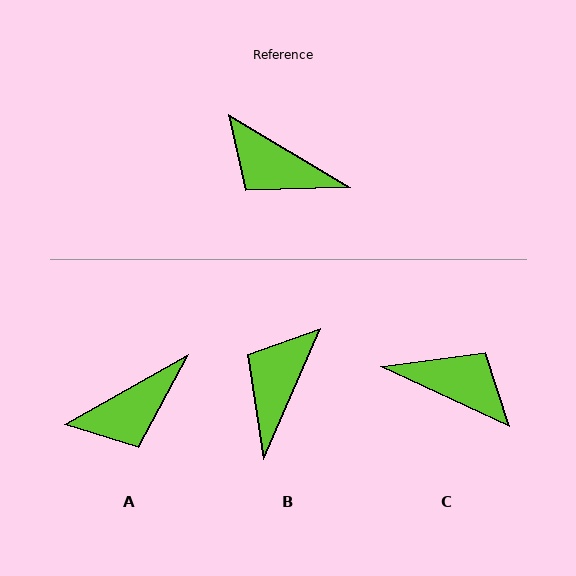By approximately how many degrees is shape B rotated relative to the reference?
Approximately 83 degrees clockwise.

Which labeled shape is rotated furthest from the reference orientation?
C, about 174 degrees away.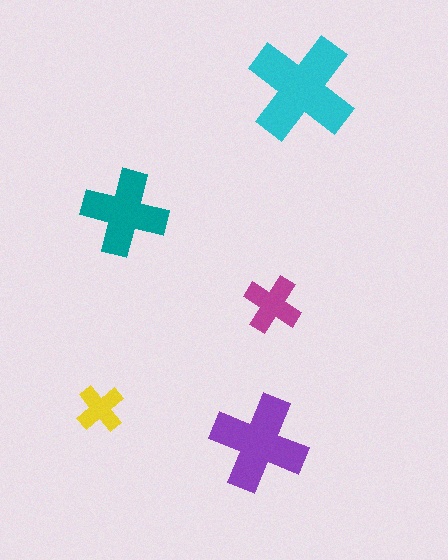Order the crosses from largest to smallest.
the cyan one, the purple one, the teal one, the magenta one, the yellow one.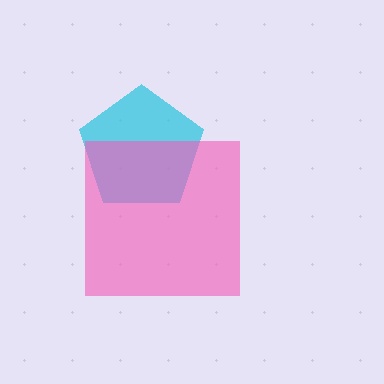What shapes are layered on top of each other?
The layered shapes are: a cyan pentagon, a pink square.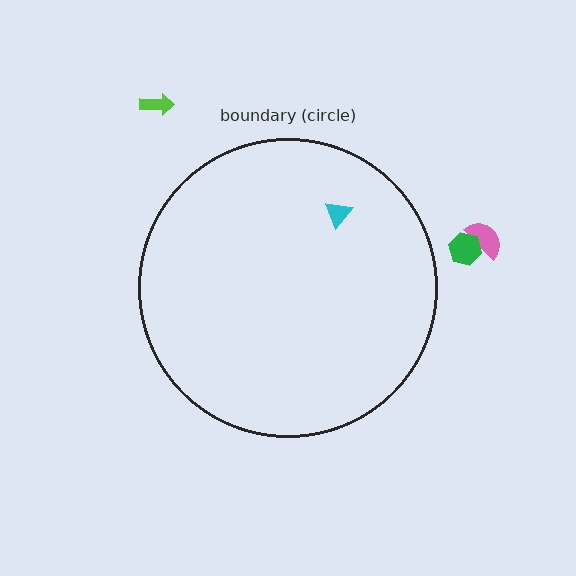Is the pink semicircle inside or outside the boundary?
Outside.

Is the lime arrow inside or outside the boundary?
Outside.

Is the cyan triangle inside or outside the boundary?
Inside.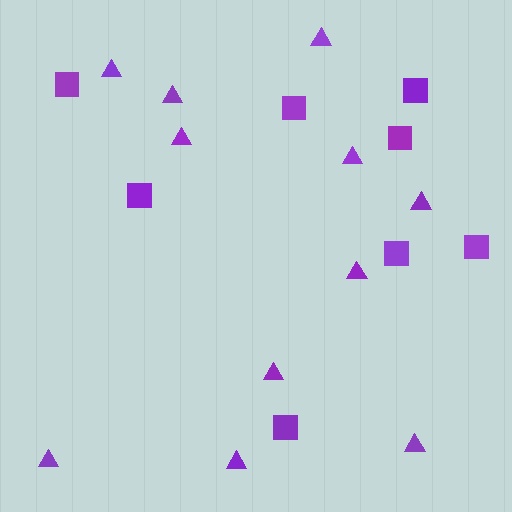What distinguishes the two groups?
There are 2 groups: one group of triangles (11) and one group of squares (8).